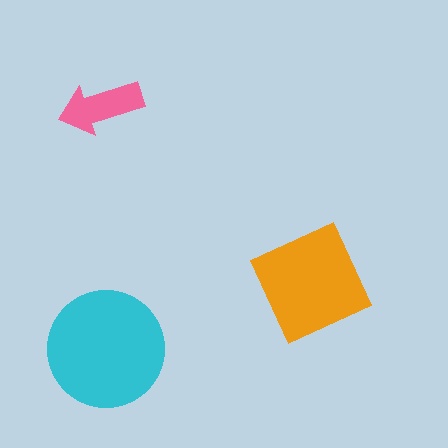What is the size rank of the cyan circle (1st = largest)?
1st.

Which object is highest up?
The pink arrow is topmost.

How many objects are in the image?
There are 3 objects in the image.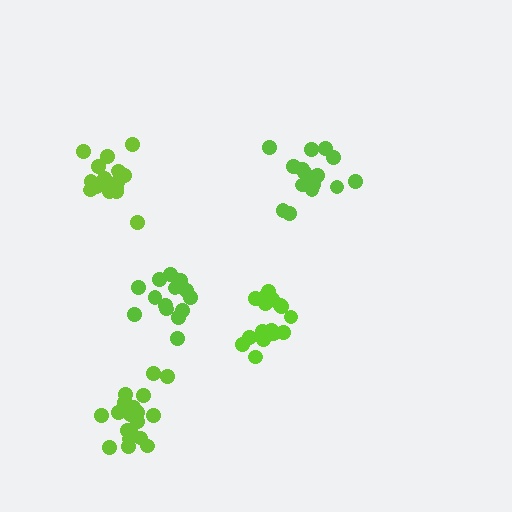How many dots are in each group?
Group 1: 15 dots, Group 2: 16 dots, Group 3: 16 dots, Group 4: 17 dots, Group 5: 20 dots (84 total).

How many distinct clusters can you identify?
There are 5 distinct clusters.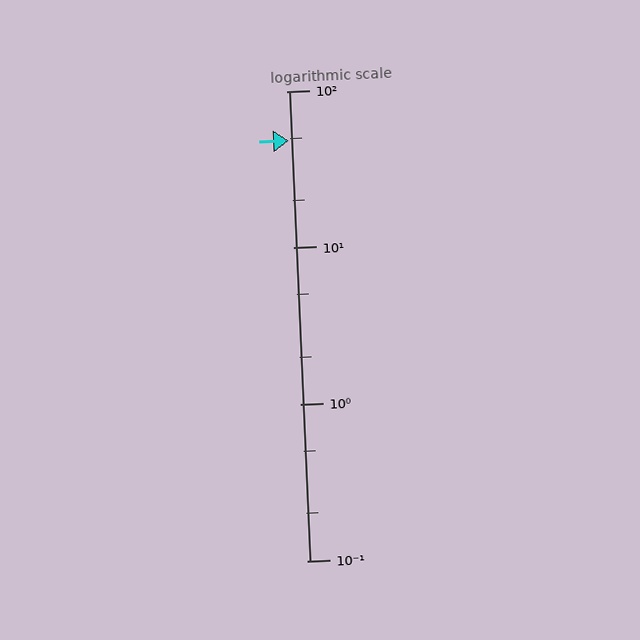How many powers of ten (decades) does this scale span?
The scale spans 3 decades, from 0.1 to 100.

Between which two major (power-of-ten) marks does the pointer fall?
The pointer is between 10 and 100.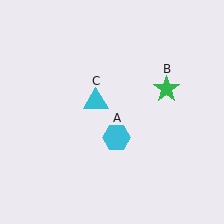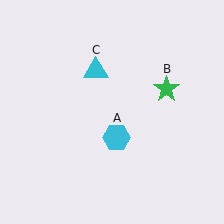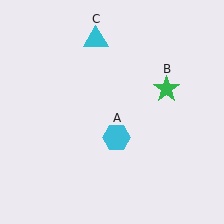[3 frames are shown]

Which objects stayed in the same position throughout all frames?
Cyan hexagon (object A) and green star (object B) remained stationary.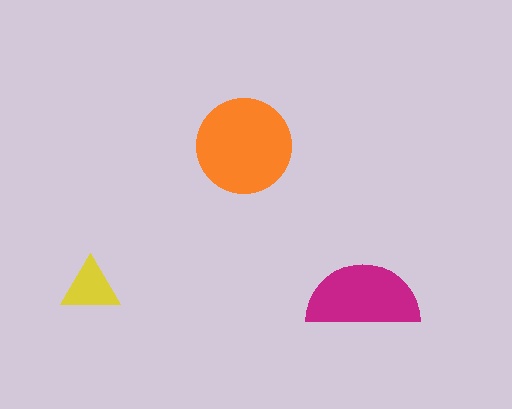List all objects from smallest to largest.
The yellow triangle, the magenta semicircle, the orange circle.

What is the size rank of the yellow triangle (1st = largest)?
3rd.